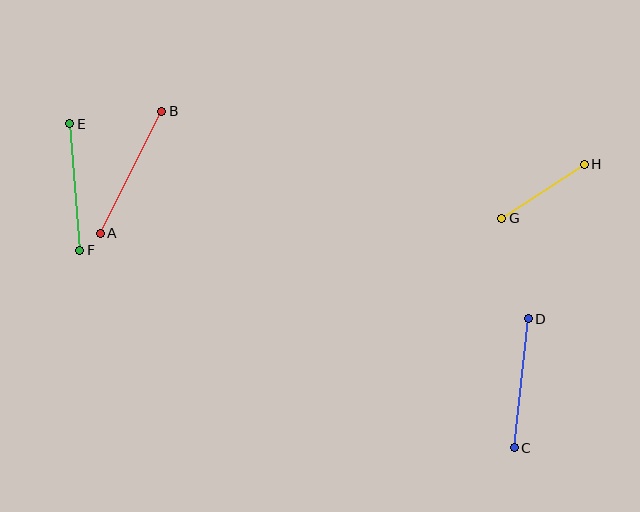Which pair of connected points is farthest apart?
Points A and B are farthest apart.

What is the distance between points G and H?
The distance is approximately 99 pixels.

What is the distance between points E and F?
The distance is approximately 127 pixels.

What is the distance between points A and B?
The distance is approximately 136 pixels.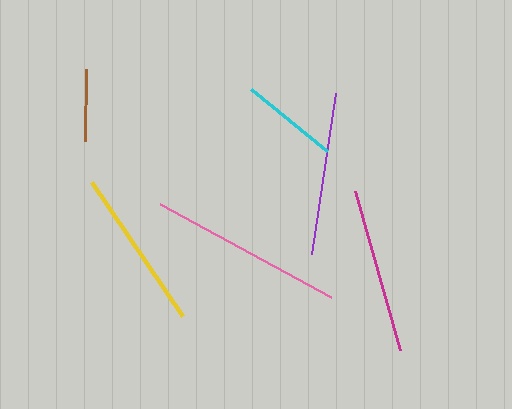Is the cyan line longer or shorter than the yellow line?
The yellow line is longer than the cyan line.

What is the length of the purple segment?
The purple segment is approximately 163 pixels long.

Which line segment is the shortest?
The brown line is the shortest at approximately 72 pixels.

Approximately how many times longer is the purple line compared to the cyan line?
The purple line is approximately 1.7 times the length of the cyan line.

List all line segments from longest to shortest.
From longest to shortest: pink, magenta, purple, yellow, cyan, brown.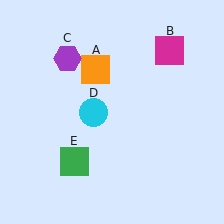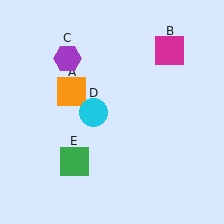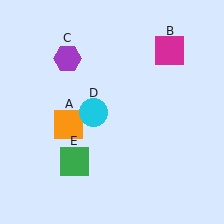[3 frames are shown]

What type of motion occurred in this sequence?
The orange square (object A) rotated counterclockwise around the center of the scene.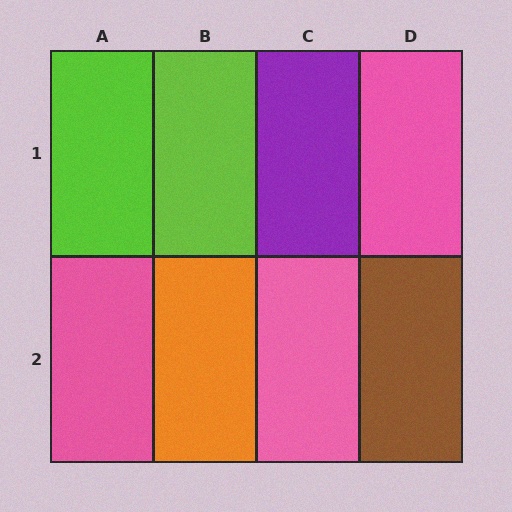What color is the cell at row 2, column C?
Pink.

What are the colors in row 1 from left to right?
Lime, lime, purple, pink.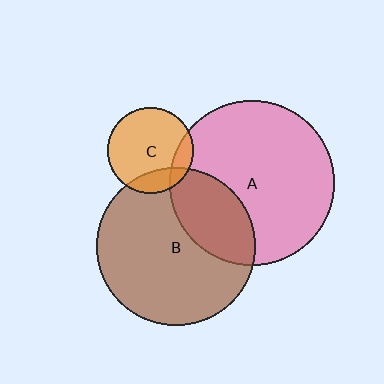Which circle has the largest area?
Circle A (pink).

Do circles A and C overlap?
Yes.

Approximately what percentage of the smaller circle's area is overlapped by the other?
Approximately 15%.